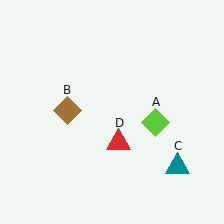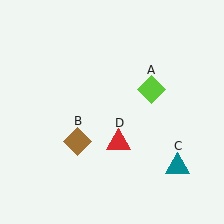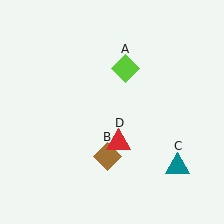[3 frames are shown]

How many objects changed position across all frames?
2 objects changed position: lime diamond (object A), brown diamond (object B).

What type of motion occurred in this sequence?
The lime diamond (object A), brown diamond (object B) rotated counterclockwise around the center of the scene.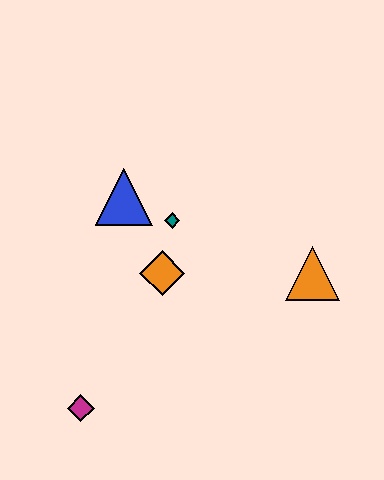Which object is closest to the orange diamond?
The teal diamond is closest to the orange diamond.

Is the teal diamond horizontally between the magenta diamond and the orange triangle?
Yes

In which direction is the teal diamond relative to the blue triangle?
The teal diamond is to the right of the blue triangle.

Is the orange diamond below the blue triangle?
Yes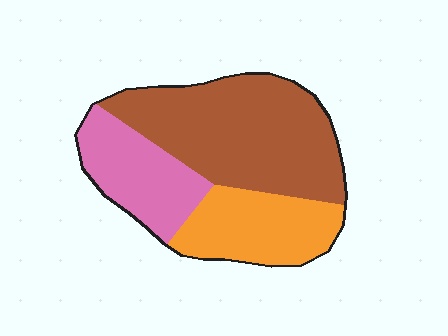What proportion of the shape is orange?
Orange covers around 25% of the shape.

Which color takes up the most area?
Brown, at roughly 50%.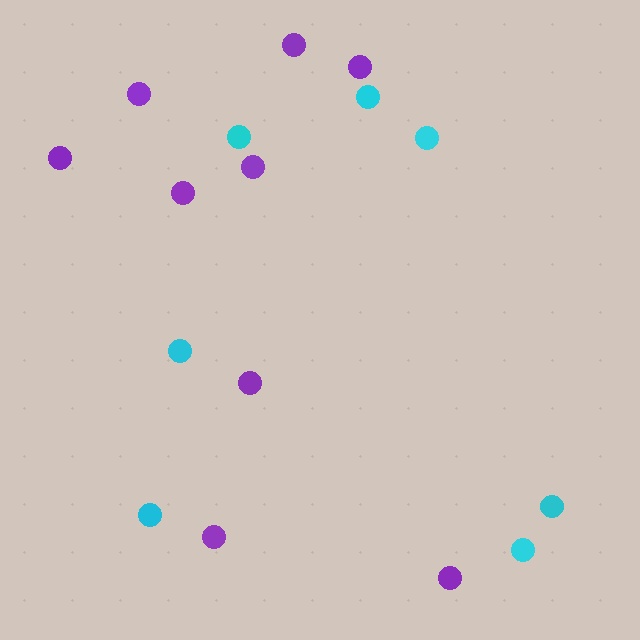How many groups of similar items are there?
There are 2 groups: one group of cyan circles (7) and one group of purple circles (9).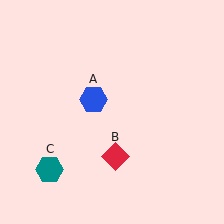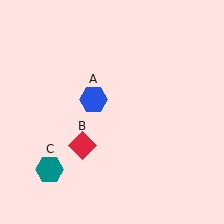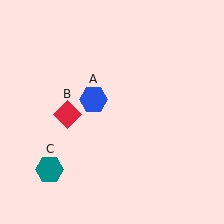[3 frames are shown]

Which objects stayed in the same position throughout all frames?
Blue hexagon (object A) and teal hexagon (object C) remained stationary.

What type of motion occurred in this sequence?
The red diamond (object B) rotated clockwise around the center of the scene.